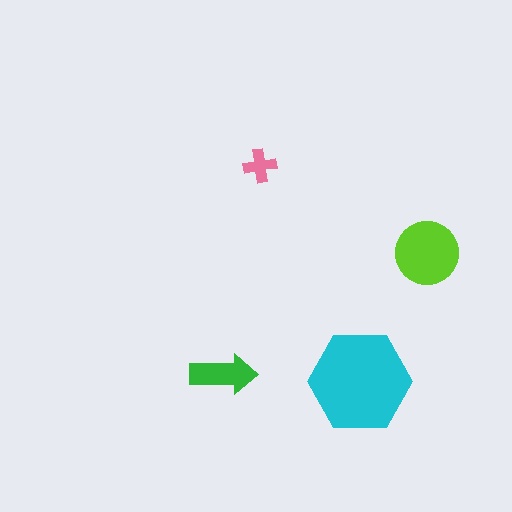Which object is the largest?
The cyan hexagon.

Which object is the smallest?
The pink cross.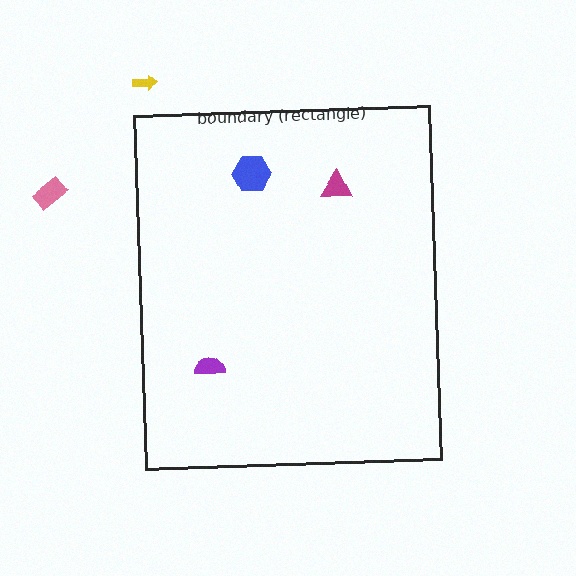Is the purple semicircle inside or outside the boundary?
Inside.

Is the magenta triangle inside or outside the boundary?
Inside.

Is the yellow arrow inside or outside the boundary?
Outside.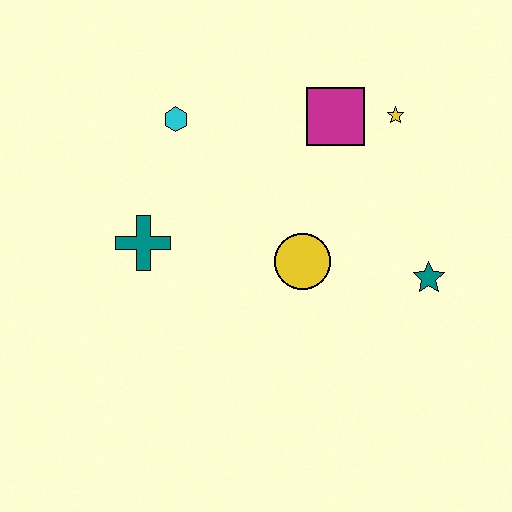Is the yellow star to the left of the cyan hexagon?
No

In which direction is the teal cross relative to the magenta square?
The teal cross is to the left of the magenta square.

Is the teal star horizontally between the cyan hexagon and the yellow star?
No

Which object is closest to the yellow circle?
The teal star is closest to the yellow circle.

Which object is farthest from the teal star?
The cyan hexagon is farthest from the teal star.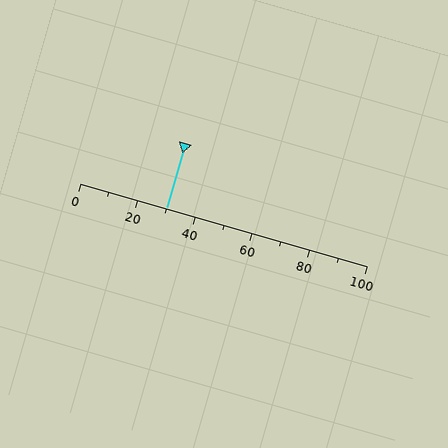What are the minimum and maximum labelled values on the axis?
The axis runs from 0 to 100.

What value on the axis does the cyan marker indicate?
The marker indicates approximately 30.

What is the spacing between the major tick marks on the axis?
The major ticks are spaced 20 apart.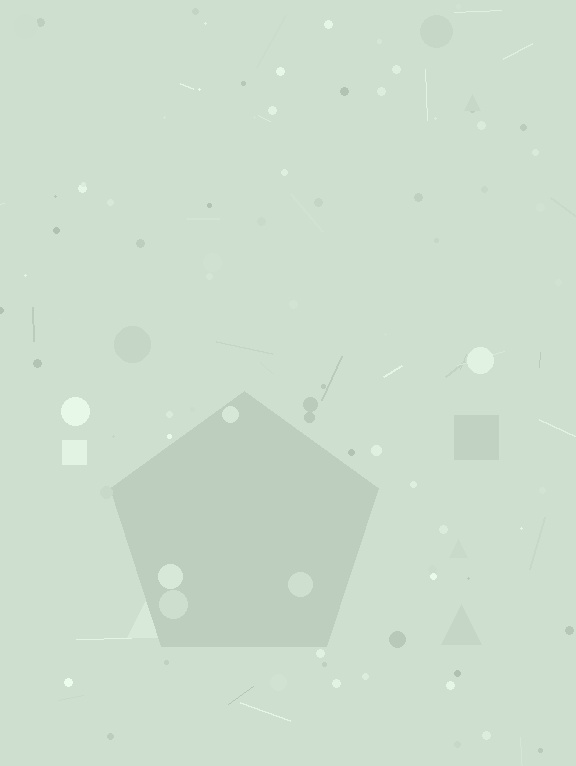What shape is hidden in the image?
A pentagon is hidden in the image.